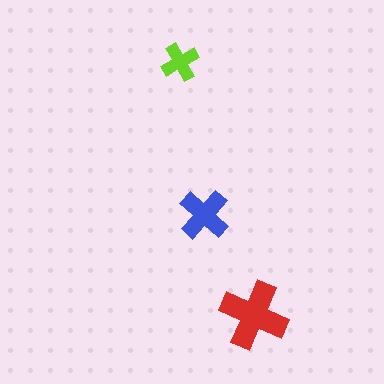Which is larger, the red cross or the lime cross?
The red one.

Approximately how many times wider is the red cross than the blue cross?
About 1.5 times wider.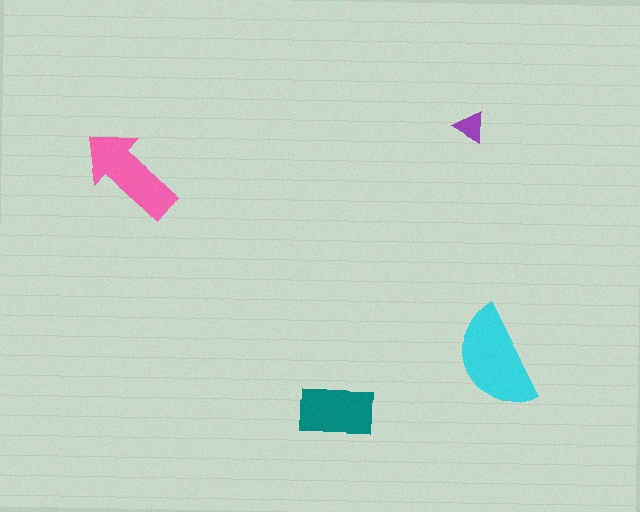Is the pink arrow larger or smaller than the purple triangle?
Larger.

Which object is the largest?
The cyan semicircle.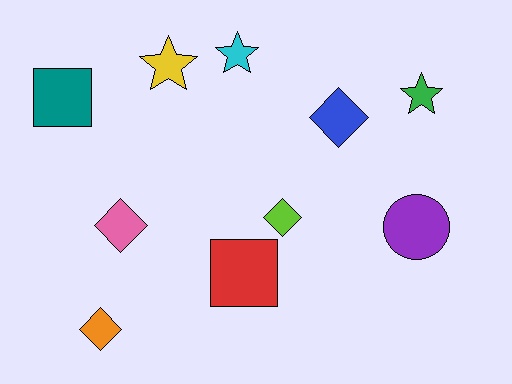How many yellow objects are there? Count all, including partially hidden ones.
There is 1 yellow object.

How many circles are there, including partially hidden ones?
There is 1 circle.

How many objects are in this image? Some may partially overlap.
There are 10 objects.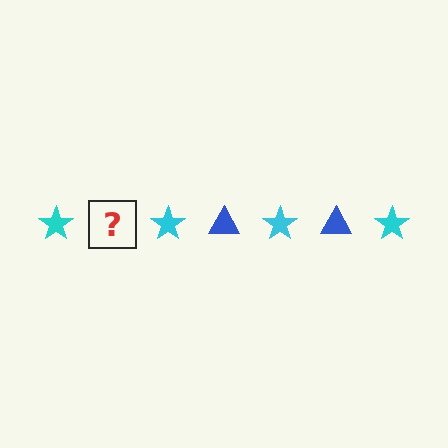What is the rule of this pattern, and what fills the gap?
The rule is that the pattern alternates between cyan star and blue triangle. The gap should be filled with a blue triangle.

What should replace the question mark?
The question mark should be replaced with a blue triangle.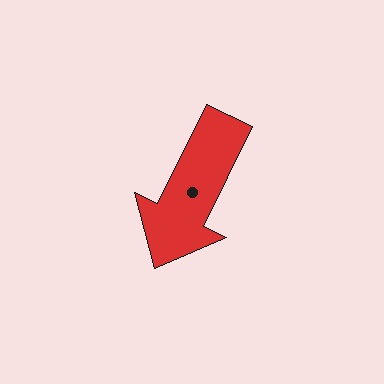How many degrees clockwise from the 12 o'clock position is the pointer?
Approximately 206 degrees.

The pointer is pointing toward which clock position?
Roughly 7 o'clock.